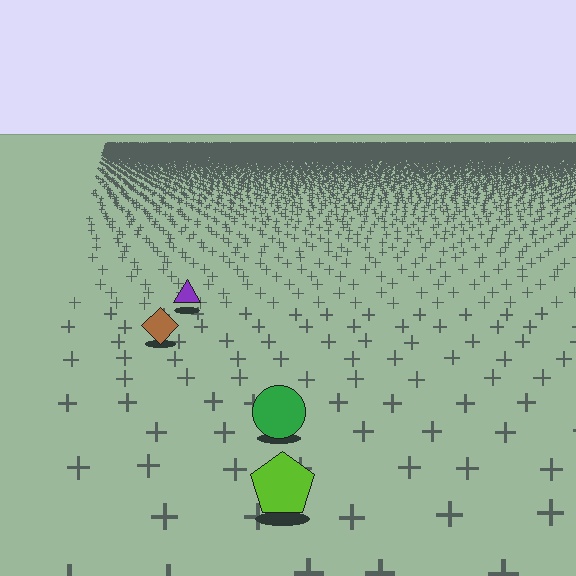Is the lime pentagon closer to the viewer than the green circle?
Yes. The lime pentagon is closer — you can tell from the texture gradient: the ground texture is coarser near it.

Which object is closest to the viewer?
The lime pentagon is closest. The texture marks near it are larger and more spread out.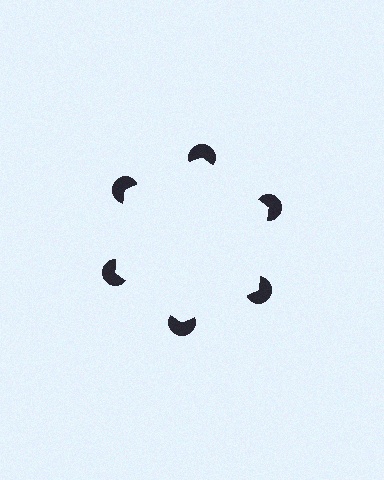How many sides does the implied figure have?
6 sides.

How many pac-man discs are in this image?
There are 6 — one at each vertex of the illusory hexagon.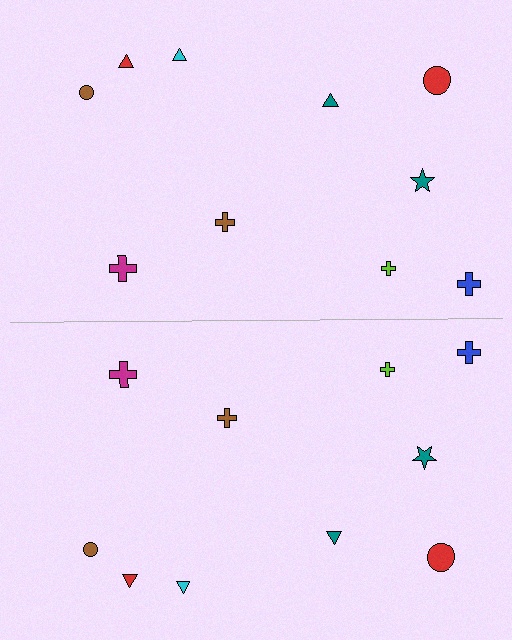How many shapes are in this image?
There are 20 shapes in this image.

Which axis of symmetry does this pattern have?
The pattern has a horizontal axis of symmetry running through the center of the image.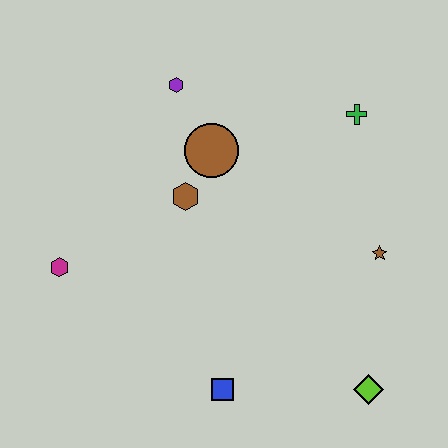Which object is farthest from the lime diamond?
The purple hexagon is farthest from the lime diamond.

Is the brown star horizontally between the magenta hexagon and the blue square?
No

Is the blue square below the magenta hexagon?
Yes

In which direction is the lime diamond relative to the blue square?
The lime diamond is to the right of the blue square.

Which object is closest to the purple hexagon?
The brown circle is closest to the purple hexagon.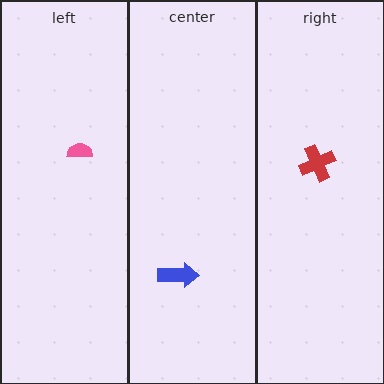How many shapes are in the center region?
1.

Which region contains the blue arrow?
The center region.